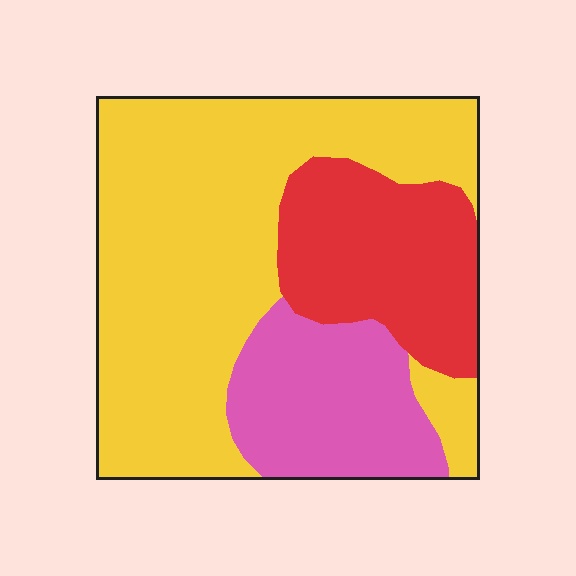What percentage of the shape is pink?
Pink takes up about one fifth (1/5) of the shape.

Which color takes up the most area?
Yellow, at roughly 60%.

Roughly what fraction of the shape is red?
Red takes up about one fifth (1/5) of the shape.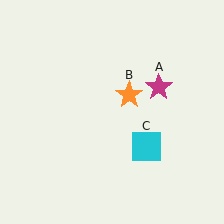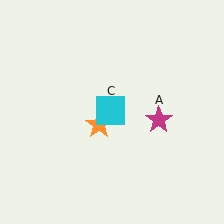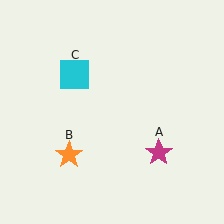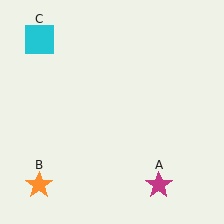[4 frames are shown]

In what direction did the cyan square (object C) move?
The cyan square (object C) moved up and to the left.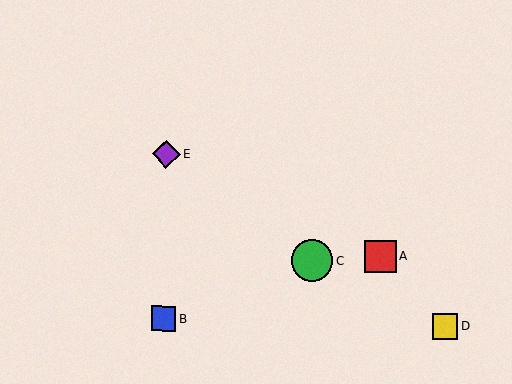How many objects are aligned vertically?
2 objects (B, E) are aligned vertically.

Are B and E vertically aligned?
Yes, both are at x≈163.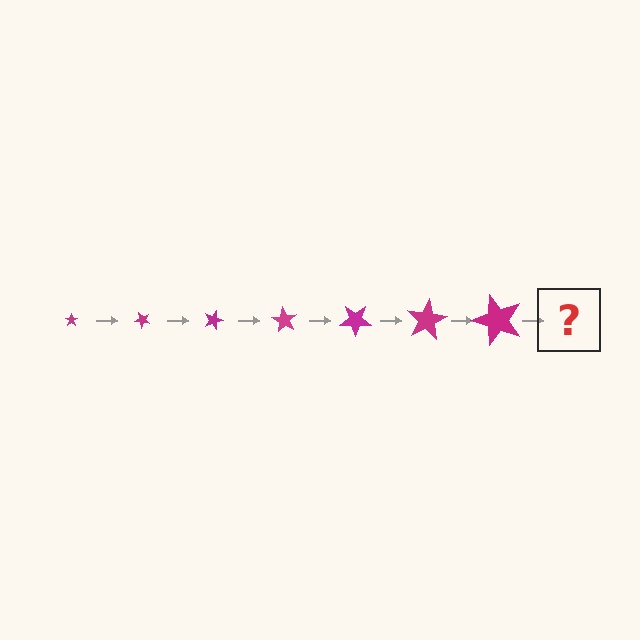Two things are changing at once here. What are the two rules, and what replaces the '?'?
The two rules are that the star grows larger each step and it rotates 45 degrees each step. The '?' should be a star, larger than the previous one and rotated 315 degrees from the start.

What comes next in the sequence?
The next element should be a star, larger than the previous one and rotated 315 degrees from the start.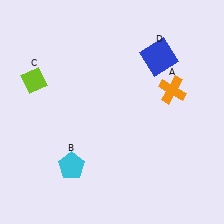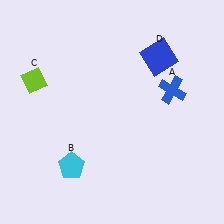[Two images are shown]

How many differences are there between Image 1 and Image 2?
There is 1 difference between the two images.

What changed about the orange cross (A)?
In Image 1, A is orange. In Image 2, it changed to blue.